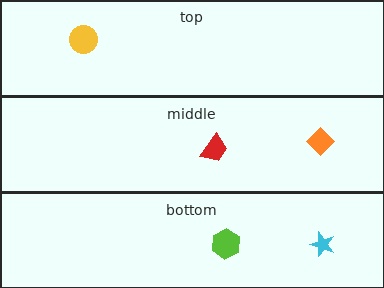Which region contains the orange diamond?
The middle region.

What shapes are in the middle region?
The orange diamond, the red trapezoid.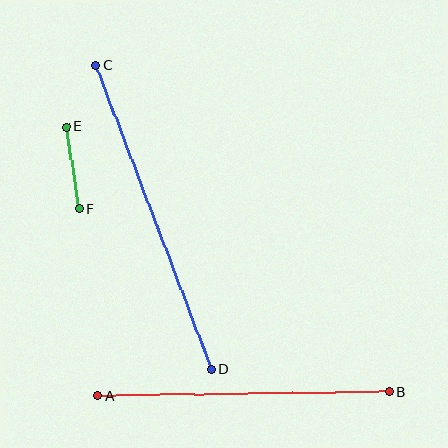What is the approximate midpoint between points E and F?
The midpoint is at approximately (72, 168) pixels.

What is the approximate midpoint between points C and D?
The midpoint is at approximately (154, 218) pixels.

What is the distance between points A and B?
The distance is approximately 291 pixels.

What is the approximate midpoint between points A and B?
The midpoint is at approximately (243, 394) pixels.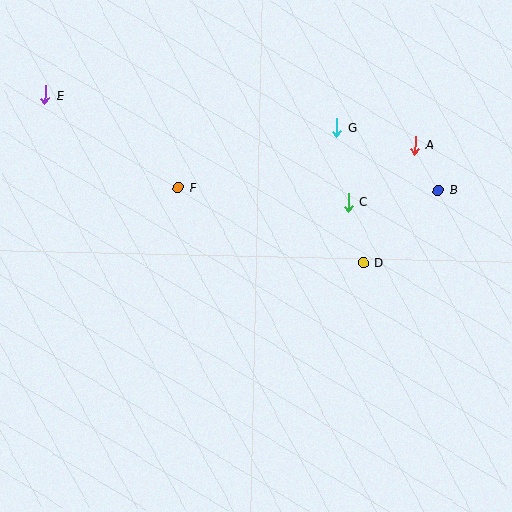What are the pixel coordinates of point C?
Point C is at (349, 202).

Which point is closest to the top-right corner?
Point A is closest to the top-right corner.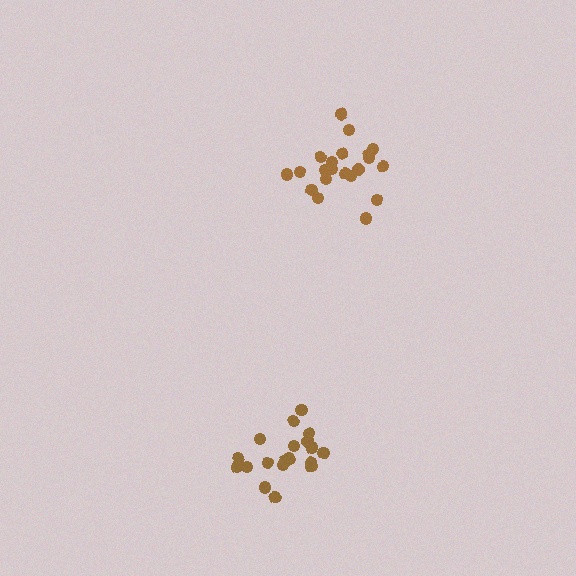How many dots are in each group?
Group 1: 21 dots, Group 2: 19 dots (40 total).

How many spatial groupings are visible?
There are 2 spatial groupings.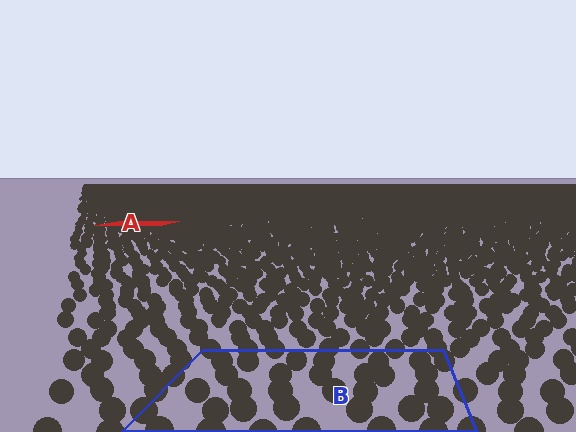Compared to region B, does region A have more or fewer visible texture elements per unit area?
Region A has more texture elements per unit area — they are packed more densely because it is farther away.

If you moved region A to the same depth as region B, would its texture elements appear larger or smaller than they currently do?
They would appear larger. At a closer depth, the same texture elements are projected at a bigger on-screen size.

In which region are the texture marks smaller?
The texture marks are smaller in region A, because it is farther away.